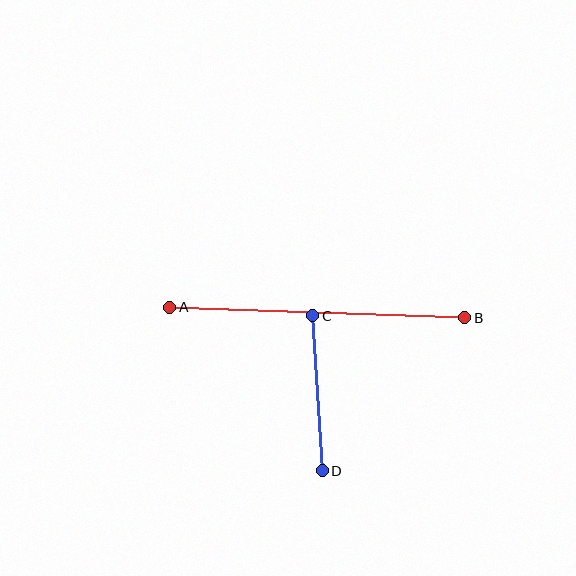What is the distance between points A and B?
The distance is approximately 295 pixels.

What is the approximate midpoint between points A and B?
The midpoint is at approximately (317, 312) pixels.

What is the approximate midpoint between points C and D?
The midpoint is at approximately (318, 393) pixels.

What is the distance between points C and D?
The distance is approximately 155 pixels.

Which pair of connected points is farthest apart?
Points A and B are farthest apart.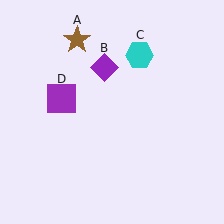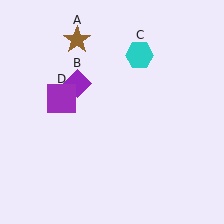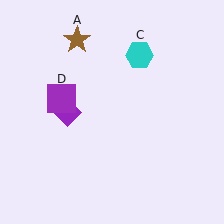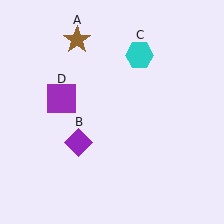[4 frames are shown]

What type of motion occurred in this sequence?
The purple diamond (object B) rotated counterclockwise around the center of the scene.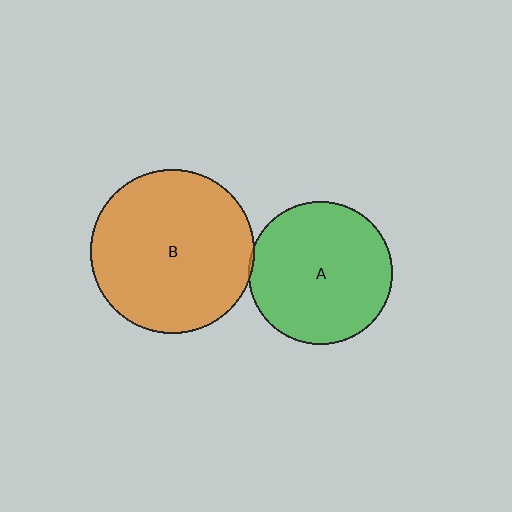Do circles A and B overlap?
Yes.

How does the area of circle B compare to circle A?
Approximately 1.3 times.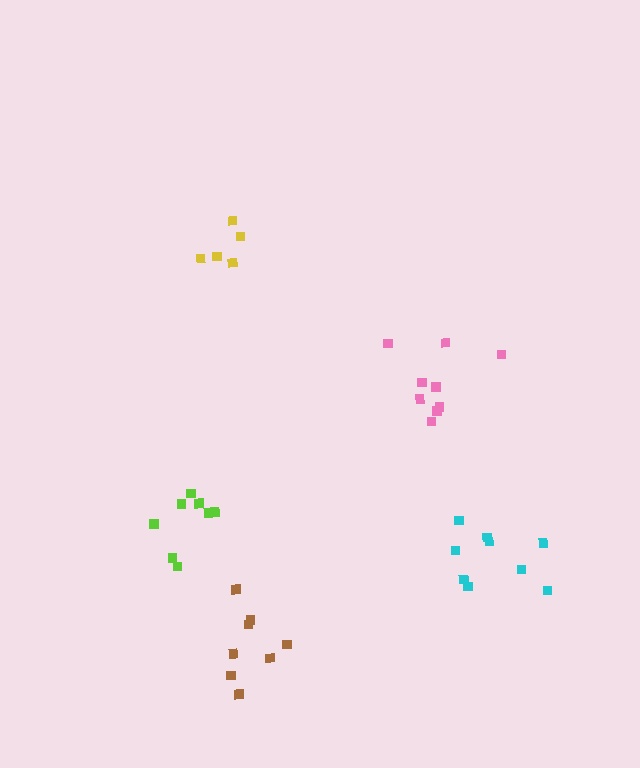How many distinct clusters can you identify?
There are 5 distinct clusters.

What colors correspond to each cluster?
The clusters are colored: pink, yellow, lime, brown, cyan.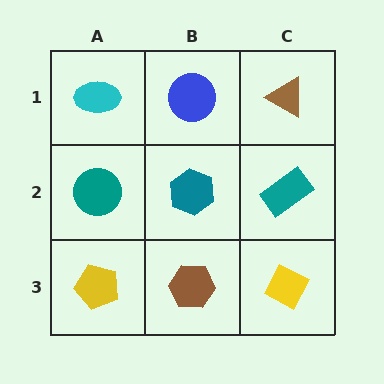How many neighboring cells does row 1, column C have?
2.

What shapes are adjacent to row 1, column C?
A teal rectangle (row 2, column C), a blue circle (row 1, column B).